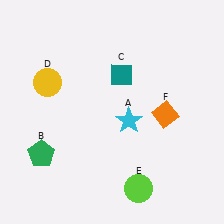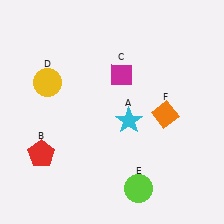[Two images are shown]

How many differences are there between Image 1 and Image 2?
There are 2 differences between the two images.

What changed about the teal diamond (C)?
In Image 1, C is teal. In Image 2, it changed to magenta.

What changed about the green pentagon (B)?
In Image 1, B is green. In Image 2, it changed to red.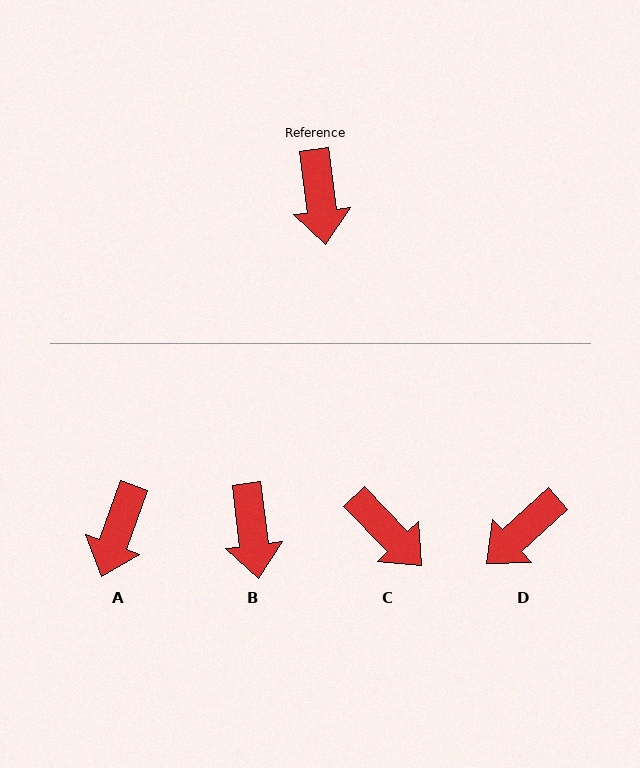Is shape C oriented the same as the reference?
No, it is off by about 37 degrees.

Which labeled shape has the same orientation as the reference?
B.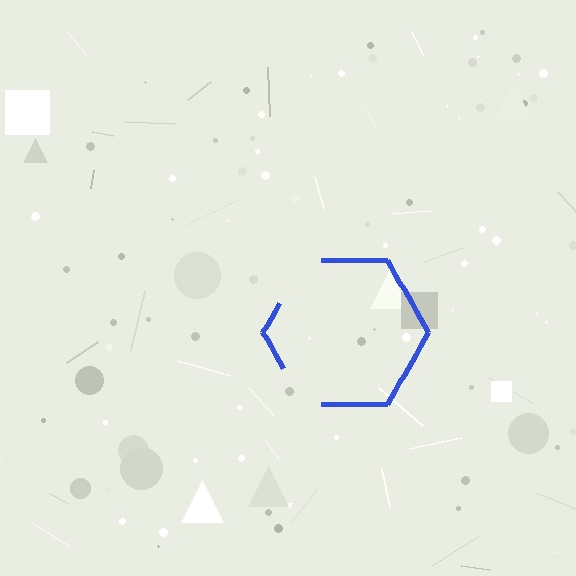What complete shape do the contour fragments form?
The contour fragments form a hexagon.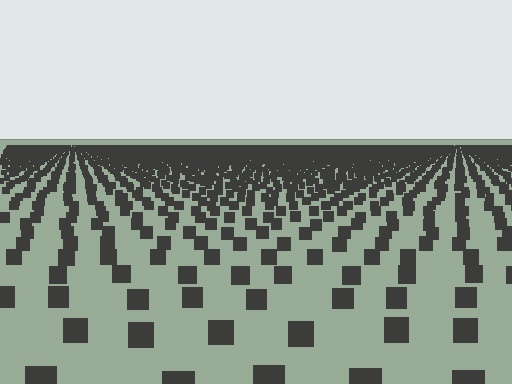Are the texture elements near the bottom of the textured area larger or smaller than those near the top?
Larger. Near the bottom, elements are closer to the viewer and appear at a bigger on-screen size.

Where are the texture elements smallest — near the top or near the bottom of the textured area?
Near the top.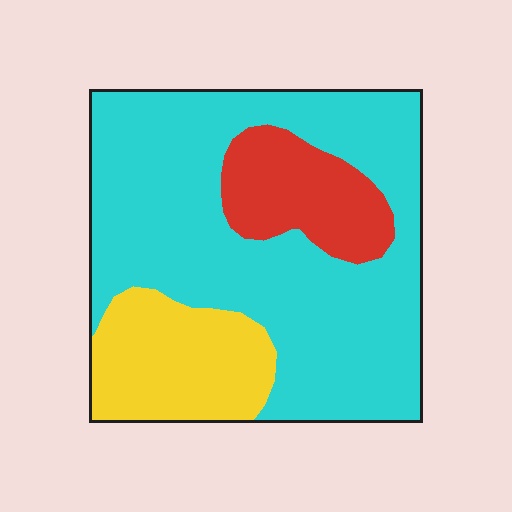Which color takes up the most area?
Cyan, at roughly 65%.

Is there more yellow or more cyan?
Cyan.